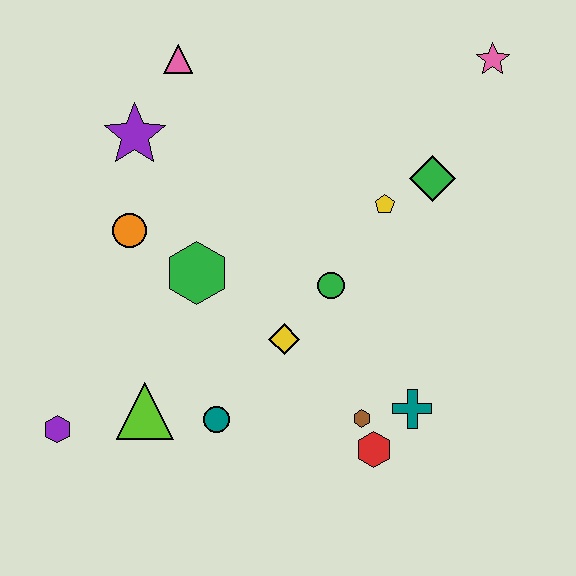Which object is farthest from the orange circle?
The pink star is farthest from the orange circle.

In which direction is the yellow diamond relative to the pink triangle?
The yellow diamond is below the pink triangle.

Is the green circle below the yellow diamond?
No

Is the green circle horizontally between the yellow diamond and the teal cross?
Yes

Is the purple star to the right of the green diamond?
No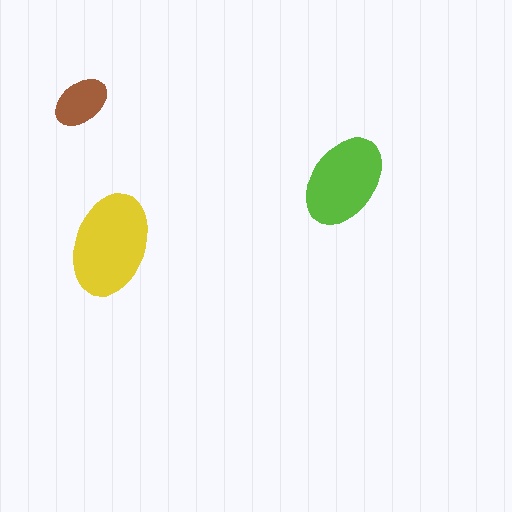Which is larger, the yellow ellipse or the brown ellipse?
The yellow one.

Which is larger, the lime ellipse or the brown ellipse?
The lime one.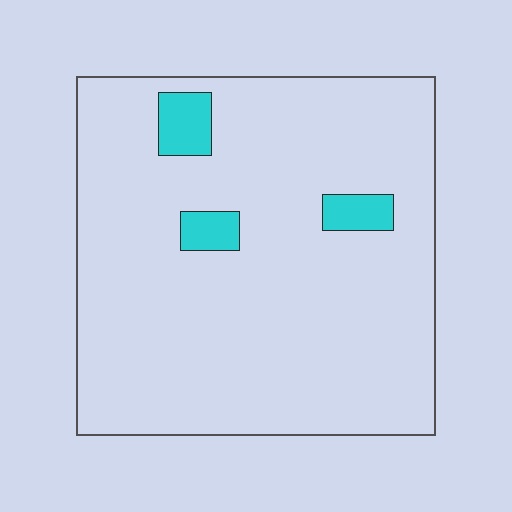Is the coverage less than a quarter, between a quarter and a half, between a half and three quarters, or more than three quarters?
Less than a quarter.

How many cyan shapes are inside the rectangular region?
3.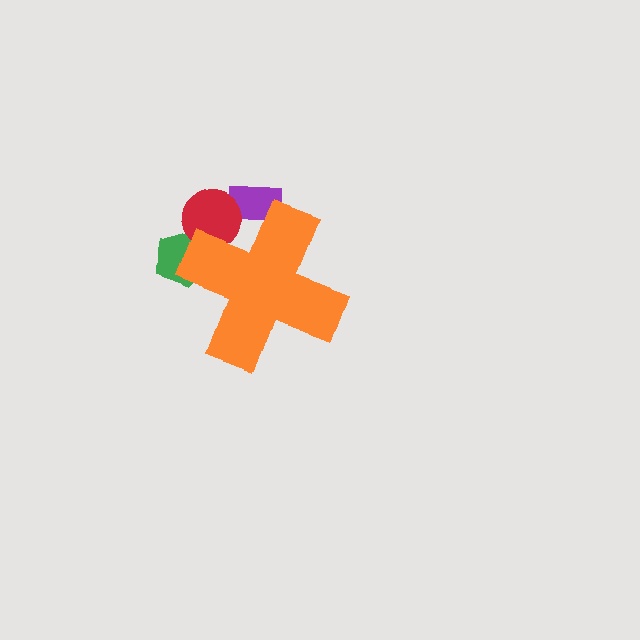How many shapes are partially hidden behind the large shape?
3 shapes are partially hidden.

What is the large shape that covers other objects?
An orange cross.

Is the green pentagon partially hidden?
Yes, the green pentagon is partially hidden behind the orange cross.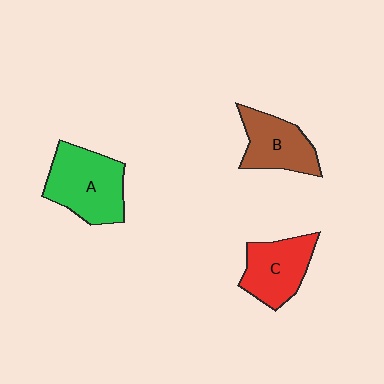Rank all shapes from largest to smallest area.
From largest to smallest: A (green), C (red), B (brown).